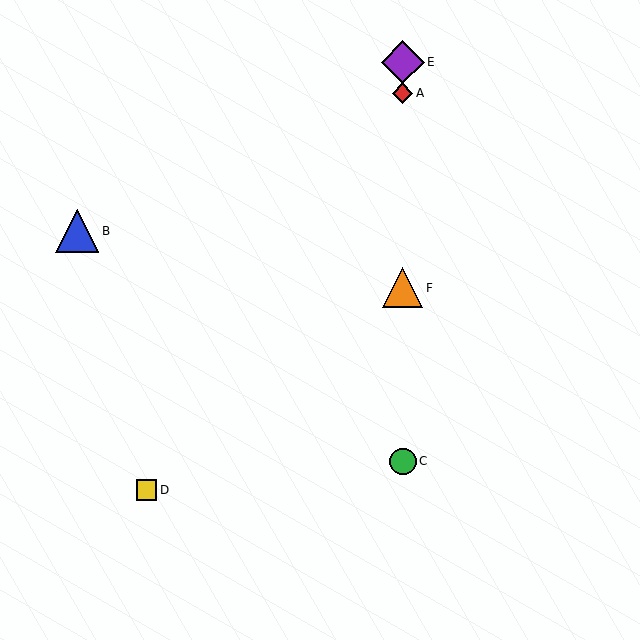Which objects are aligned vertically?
Objects A, C, E, F are aligned vertically.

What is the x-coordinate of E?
Object E is at x≈403.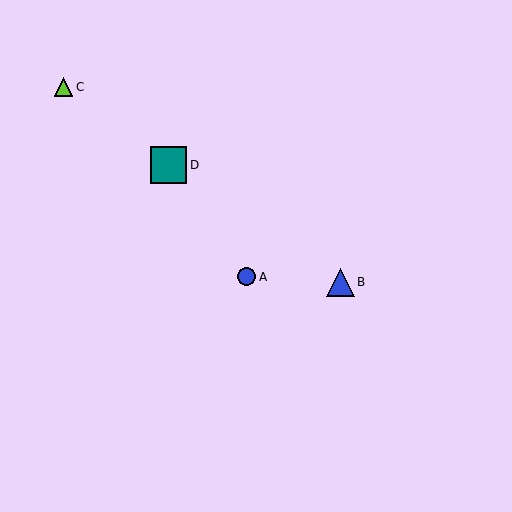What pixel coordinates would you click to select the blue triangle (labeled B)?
Click at (340, 282) to select the blue triangle B.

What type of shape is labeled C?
Shape C is a lime triangle.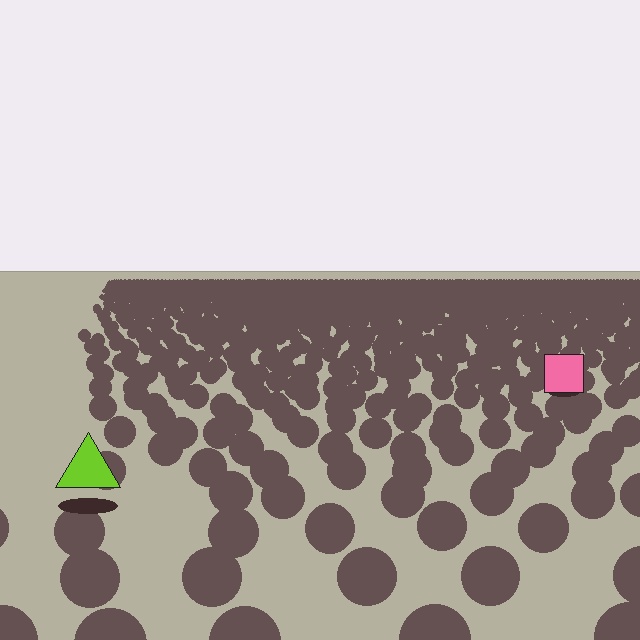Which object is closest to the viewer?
The lime triangle is closest. The texture marks near it are larger and more spread out.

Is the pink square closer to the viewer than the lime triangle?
No. The lime triangle is closer — you can tell from the texture gradient: the ground texture is coarser near it.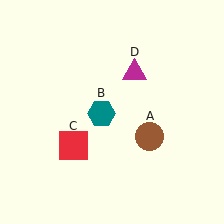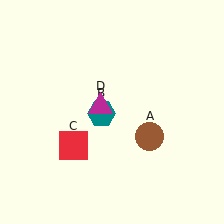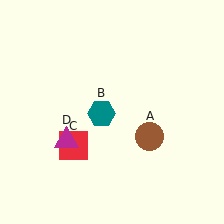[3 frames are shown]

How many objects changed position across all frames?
1 object changed position: magenta triangle (object D).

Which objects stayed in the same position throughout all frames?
Brown circle (object A) and teal hexagon (object B) and red square (object C) remained stationary.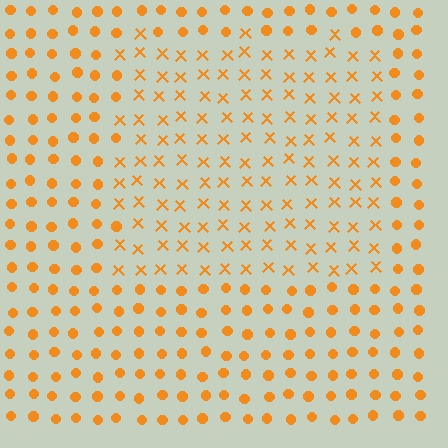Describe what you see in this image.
The image is filled with small orange elements arranged in a uniform grid. A rectangle-shaped region contains X marks, while the surrounding area contains circles. The boundary is defined purely by the change in element shape.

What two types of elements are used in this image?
The image uses X marks inside the rectangle region and circles outside it.